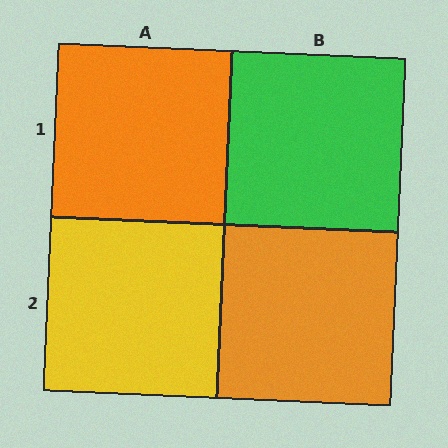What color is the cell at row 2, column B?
Orange.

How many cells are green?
1 cell is green.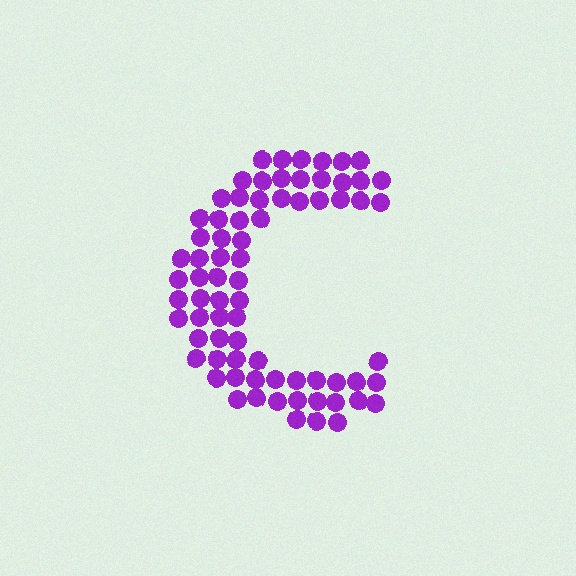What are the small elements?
The small elements are circles.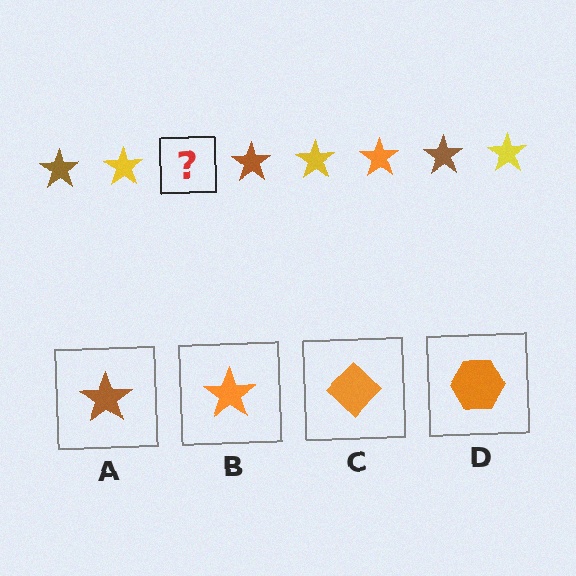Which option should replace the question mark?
Option B.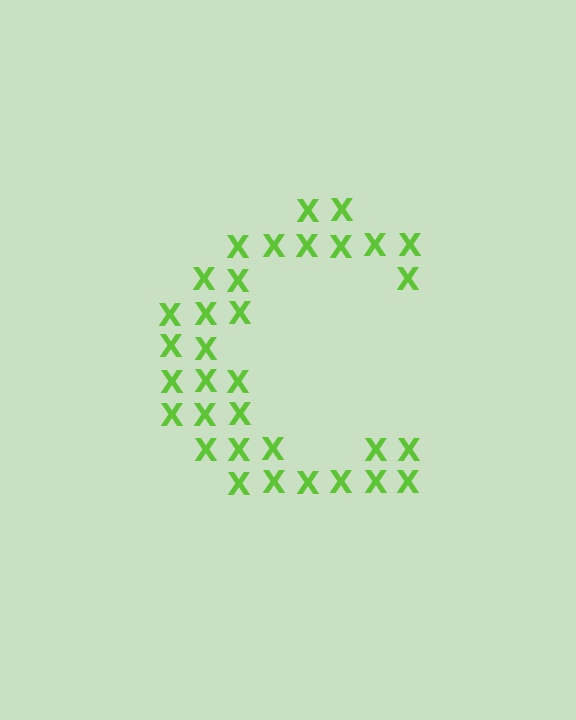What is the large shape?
The large shape is the letter C.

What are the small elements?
The small elements are letter X's.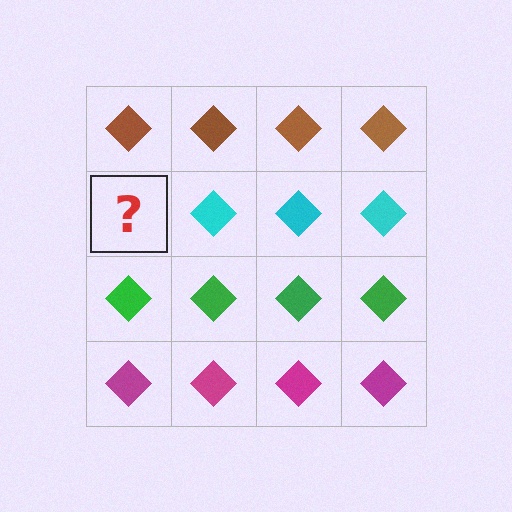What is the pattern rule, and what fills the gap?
The rule is that each row has a consistent color. The gap should be filled with a cyan diamond.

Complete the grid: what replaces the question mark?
The question mark should be replaced with a cyan diamond.